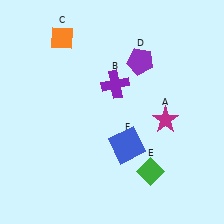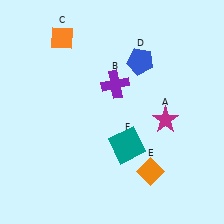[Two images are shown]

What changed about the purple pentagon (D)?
In Image 1, D is purple. In Image 2, it changed to blue.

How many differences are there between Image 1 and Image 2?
There are 3 differences between the two images.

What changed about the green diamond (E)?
In Image 1, E is green. In Image 2, it changed to orange.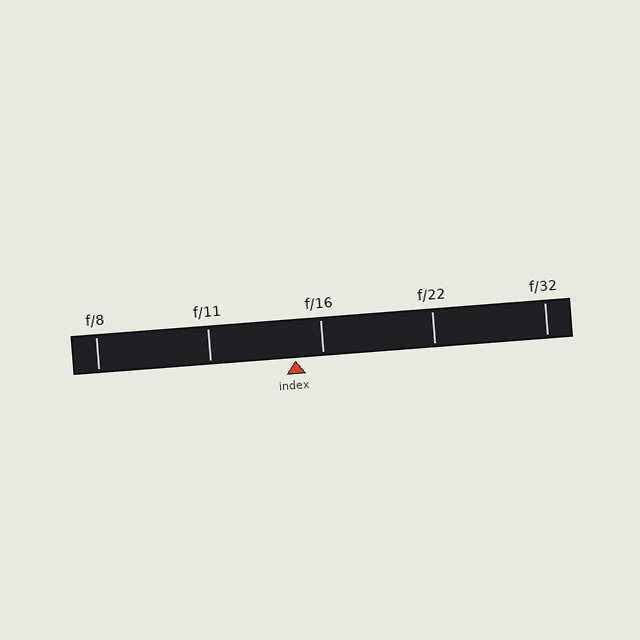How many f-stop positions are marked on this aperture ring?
There are 5 f-stop positions marked.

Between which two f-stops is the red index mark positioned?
The index mark is between f/11 and f/16.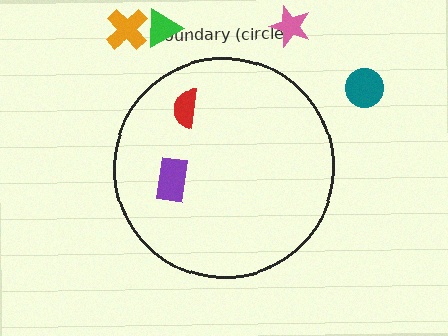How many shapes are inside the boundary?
2 inside, 4 outside.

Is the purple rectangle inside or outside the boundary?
Inside.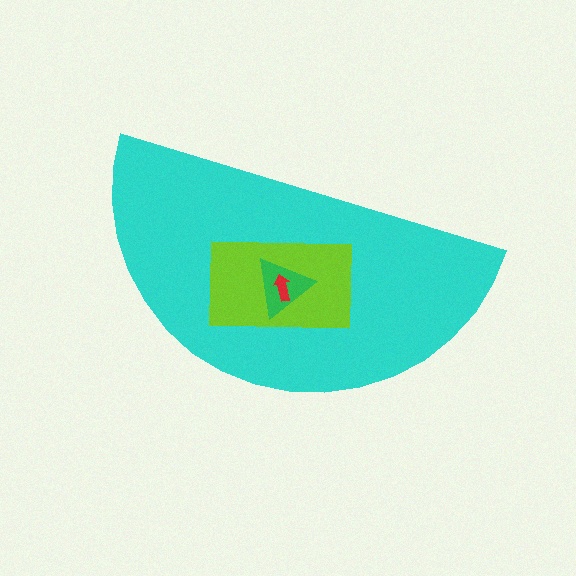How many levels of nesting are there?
4.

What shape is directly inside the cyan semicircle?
The lime rectangle.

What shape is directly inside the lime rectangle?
The green triangle.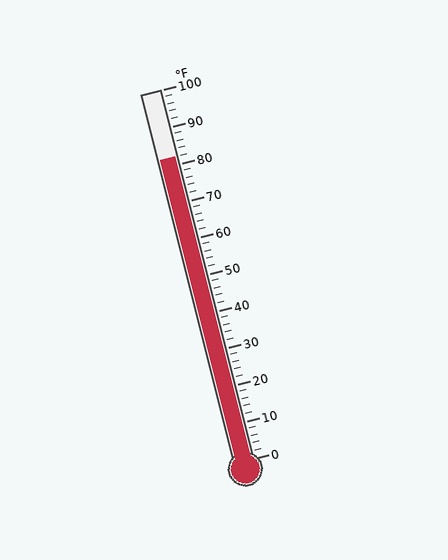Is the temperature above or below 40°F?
The temperature is above 40°F.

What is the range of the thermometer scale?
The thermometer scale ranges from 0°F to 100°F.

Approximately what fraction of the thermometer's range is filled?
The thermometer is filled to approximately 80% of its range.